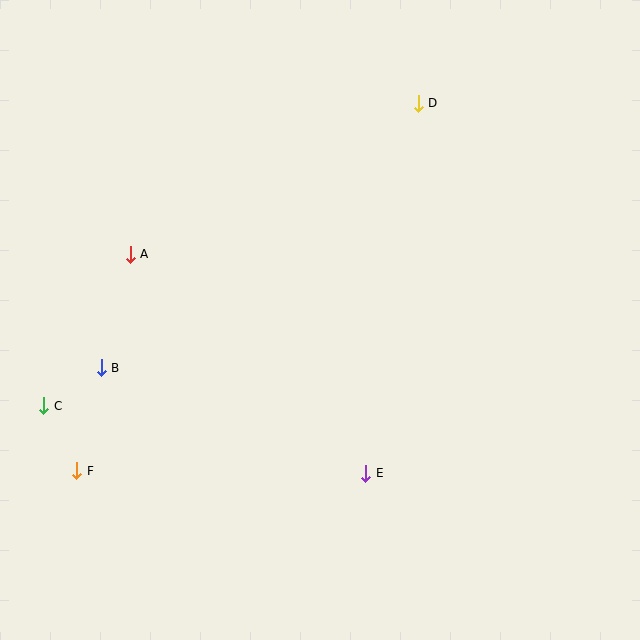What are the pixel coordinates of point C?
Point C is at (44, 406).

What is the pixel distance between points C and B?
The distance between C and B is 69 pixels.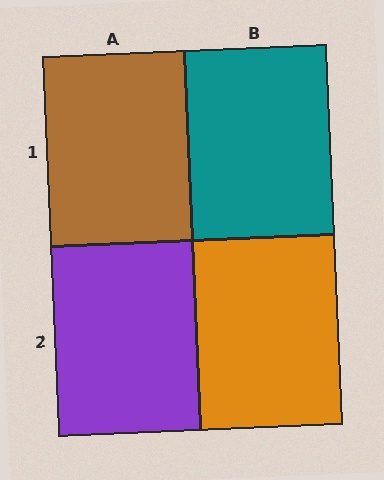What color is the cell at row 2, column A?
Purple.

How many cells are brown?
1 cell is brown.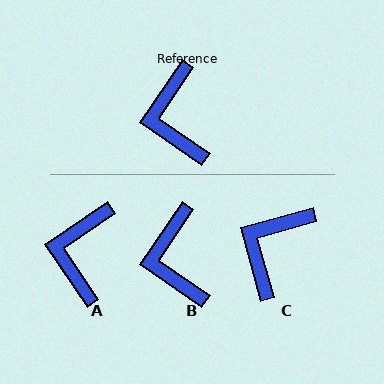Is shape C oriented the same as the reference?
No, it is off by about 40 degrees.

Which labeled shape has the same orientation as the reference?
B.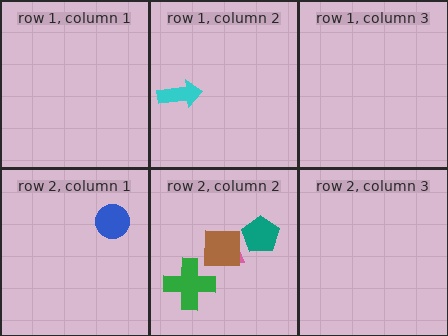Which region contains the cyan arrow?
The row 1, column 2 region.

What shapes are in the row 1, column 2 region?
The cyan arrow.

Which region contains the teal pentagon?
The row 2, column 2 region.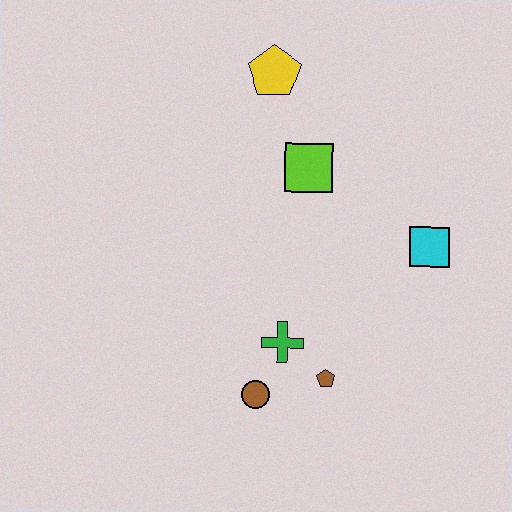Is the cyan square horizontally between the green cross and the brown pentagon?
No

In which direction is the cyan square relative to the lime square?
The cyan square is to the right of the lime square.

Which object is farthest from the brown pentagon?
The yellow pentagon is farthest from the brown pentagon.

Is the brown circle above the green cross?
No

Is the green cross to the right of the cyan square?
No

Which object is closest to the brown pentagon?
The green cross is closest to the brown pentagon.